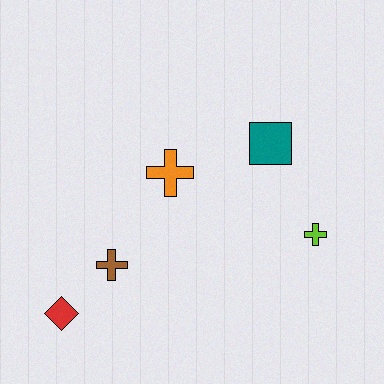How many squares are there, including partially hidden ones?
There is 1 square.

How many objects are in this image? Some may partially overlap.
There are 5 objects.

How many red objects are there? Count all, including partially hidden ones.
There is 1 red object.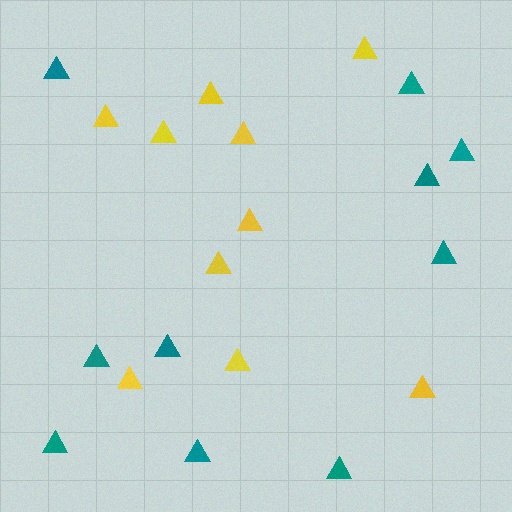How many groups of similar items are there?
There are 2 groups: one group of yellow triangles (10) and one group of teal triangles (10).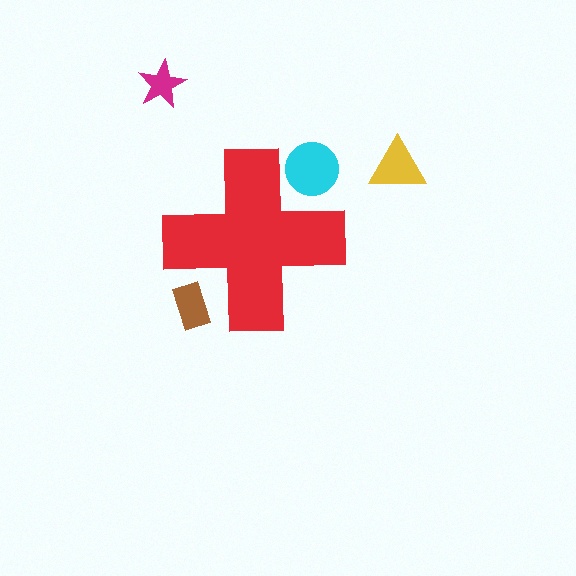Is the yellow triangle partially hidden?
No, the yellow triangle is fully visible.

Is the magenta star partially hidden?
No, the magenta star is fully visible.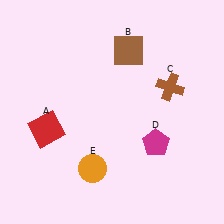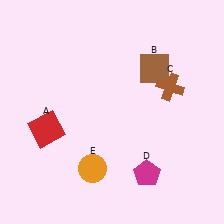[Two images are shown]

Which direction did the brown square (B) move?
The brown square (B) moved right.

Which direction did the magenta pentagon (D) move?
The magenta pentagon (D) moved down.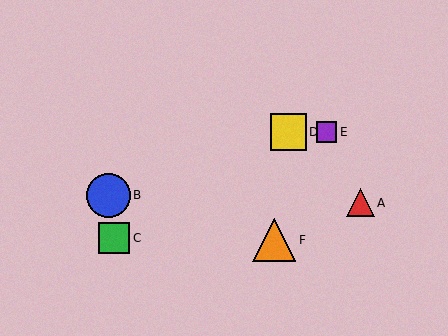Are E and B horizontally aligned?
No, E is at y≈132 and B is at y≈195.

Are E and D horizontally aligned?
Yes, both are at y≈132.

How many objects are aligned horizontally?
2 objects (D, E) are aligned horizontally.